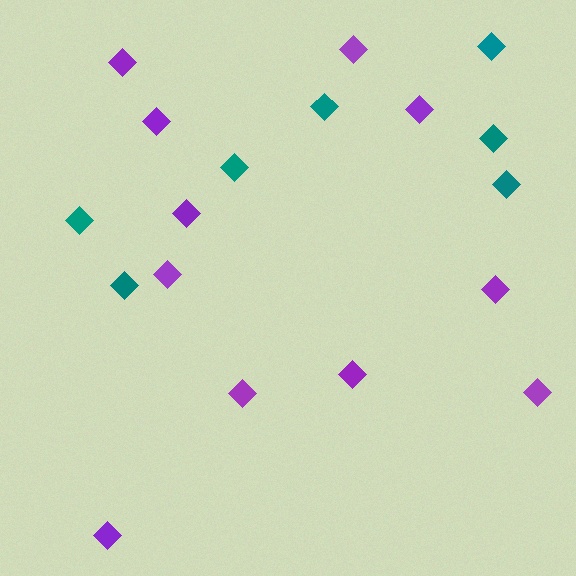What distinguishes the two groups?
There are 2 groups: one group of purple diamonds (11) and one group of teal diamonds (7).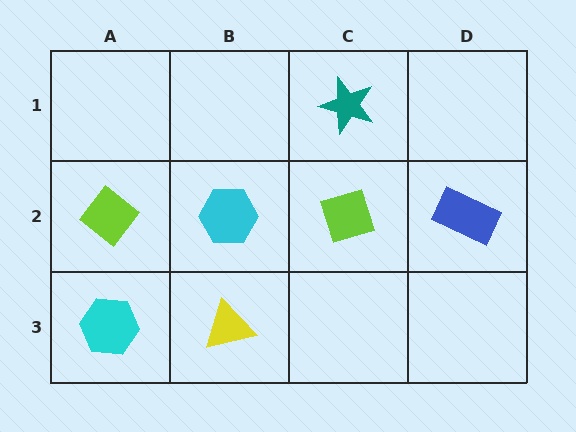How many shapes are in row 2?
4 shapes.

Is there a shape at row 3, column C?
No, that cell is empty.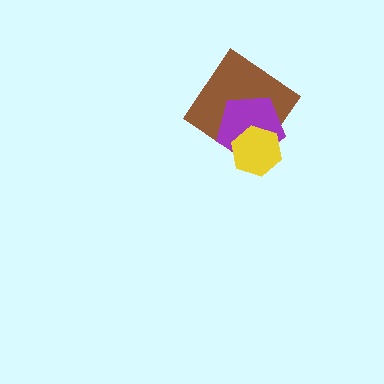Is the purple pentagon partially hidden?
Yes, it is partially covered by another shape.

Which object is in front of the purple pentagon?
The yellow hexagon is in front of the purple pentagon.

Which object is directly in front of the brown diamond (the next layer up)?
The purple pentagon is directly in front of the brown diamond.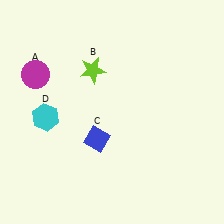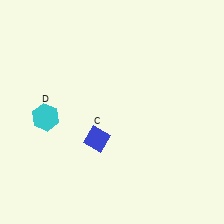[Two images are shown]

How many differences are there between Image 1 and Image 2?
There are 2 differences between the two images.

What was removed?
The magenta circle (A), the lime star (B) were removed in Image 2.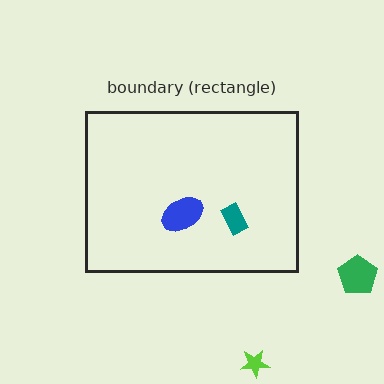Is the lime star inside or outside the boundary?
Outside.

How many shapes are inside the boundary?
2 inside, 2 outside.